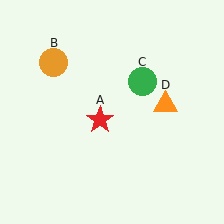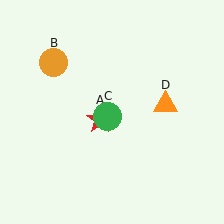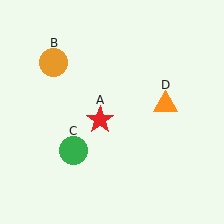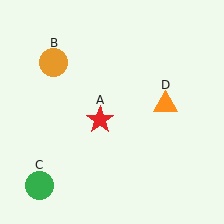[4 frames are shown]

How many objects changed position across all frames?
1 object changed position: green circle (object C).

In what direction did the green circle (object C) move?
The green circle (object C) moved down and to the left.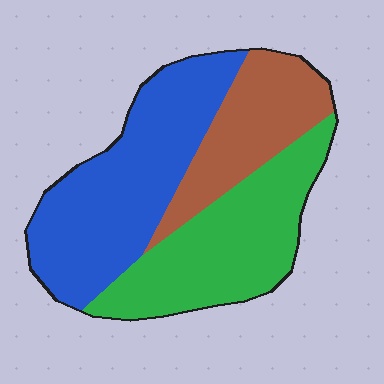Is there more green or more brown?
Green.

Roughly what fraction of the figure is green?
Green takes up between a quarter and a half of the figure.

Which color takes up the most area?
Blue, at roughly 40%.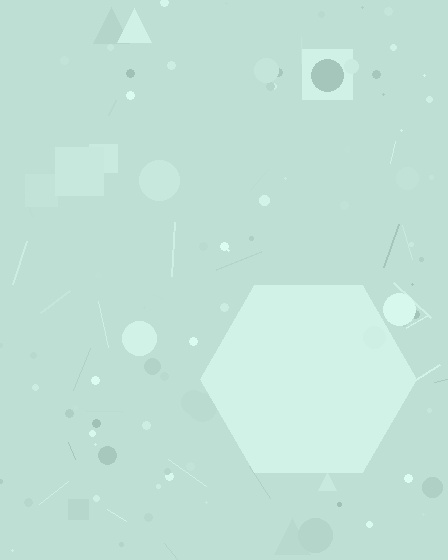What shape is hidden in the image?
A hexagon is hidden in the image.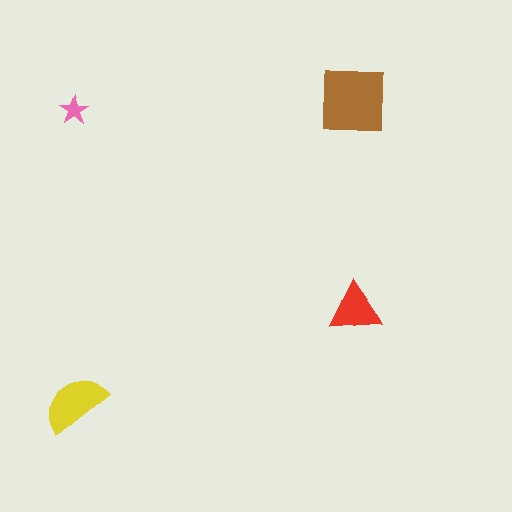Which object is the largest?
The brown square.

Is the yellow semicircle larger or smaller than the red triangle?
Larger.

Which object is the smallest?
The pink star.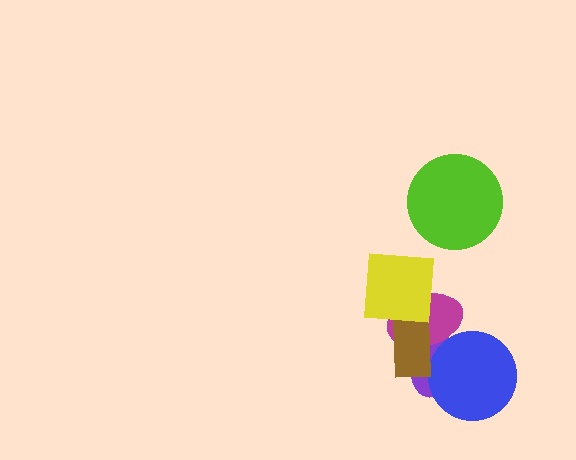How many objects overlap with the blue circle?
2 objects overlap with the blue circle.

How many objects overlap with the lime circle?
0 objects overlap with the lime circle.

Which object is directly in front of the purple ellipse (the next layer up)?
The blue circle is directly in front of the purple ellipse.